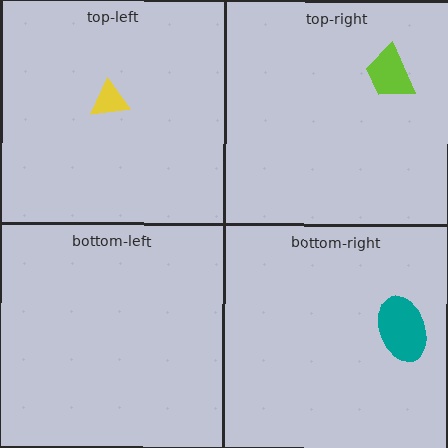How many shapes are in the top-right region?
1.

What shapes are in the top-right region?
The lime trapezoid.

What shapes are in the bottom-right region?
The teal ellipse.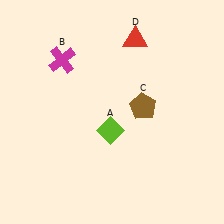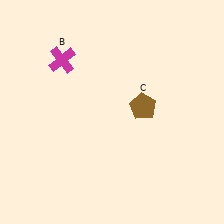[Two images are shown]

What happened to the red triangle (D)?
The red triangle (D) was removed in Image 2. It was in the top-right area of Image 1.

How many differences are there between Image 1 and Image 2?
There are 2 differences between the two images.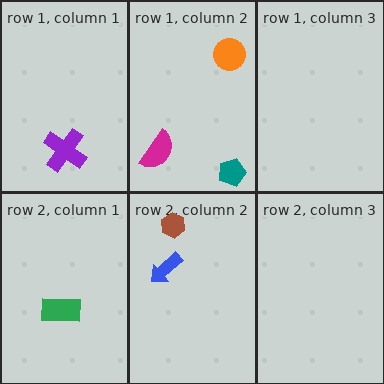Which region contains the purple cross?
The row 1, column 1 region.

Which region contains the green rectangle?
The row 2, column 1 region.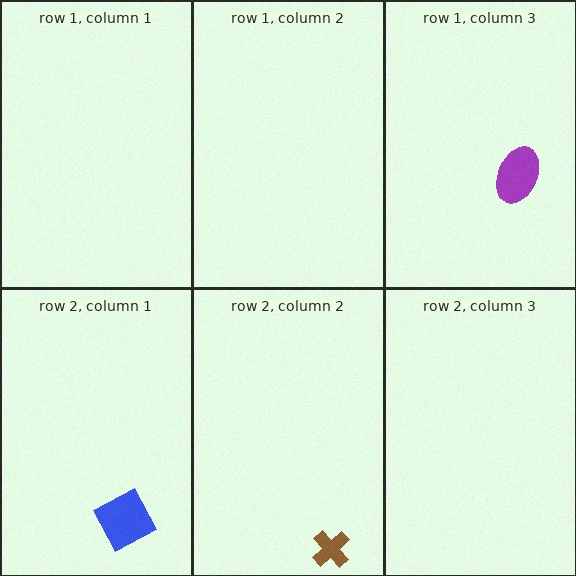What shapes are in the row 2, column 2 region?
The brown cross.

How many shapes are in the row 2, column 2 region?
1.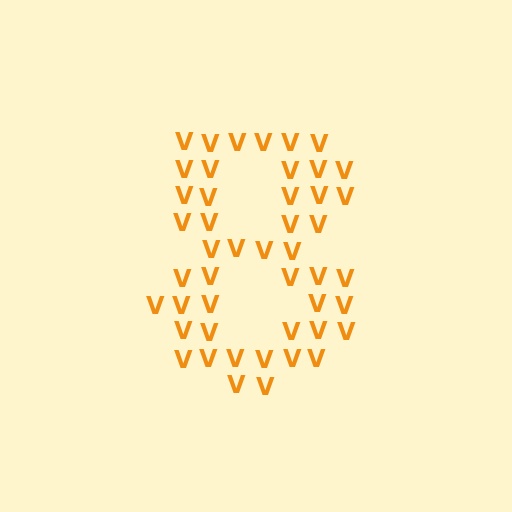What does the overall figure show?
The overall figure shows the digit 8.